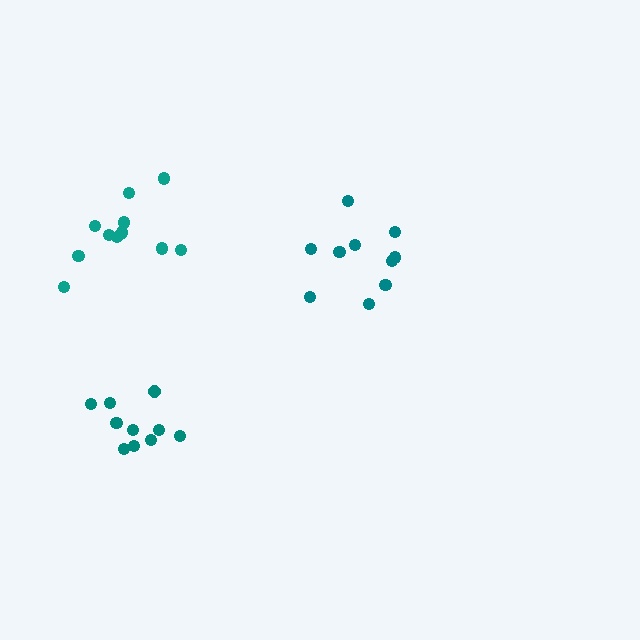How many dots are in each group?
Group 1: 10 dots, Group 2: 12 dots, Group 3: 10 dots (32 total).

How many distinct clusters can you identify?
There are 3 distinct clusters.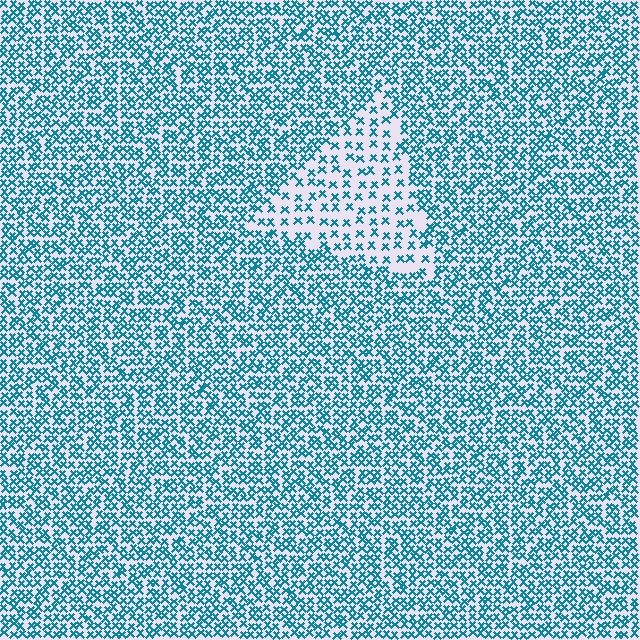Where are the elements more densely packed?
The elements are more densely packed outside the triangle boundary.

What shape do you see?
I see a triangle.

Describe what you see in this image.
The image contains small teal elements arranged at two different densities. A triangle-shaped region is visible where the elements are less densely packed than the surrounding area.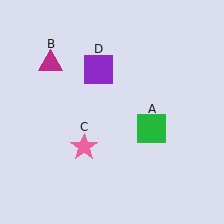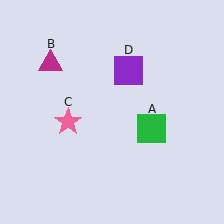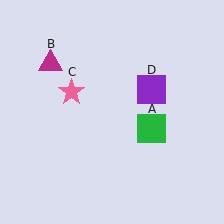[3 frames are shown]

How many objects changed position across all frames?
2 objects changed position: pink star (object C), purple square (object D).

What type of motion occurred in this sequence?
The pink star (object C), purple square (object D) rotated clockwise around the center of the scene.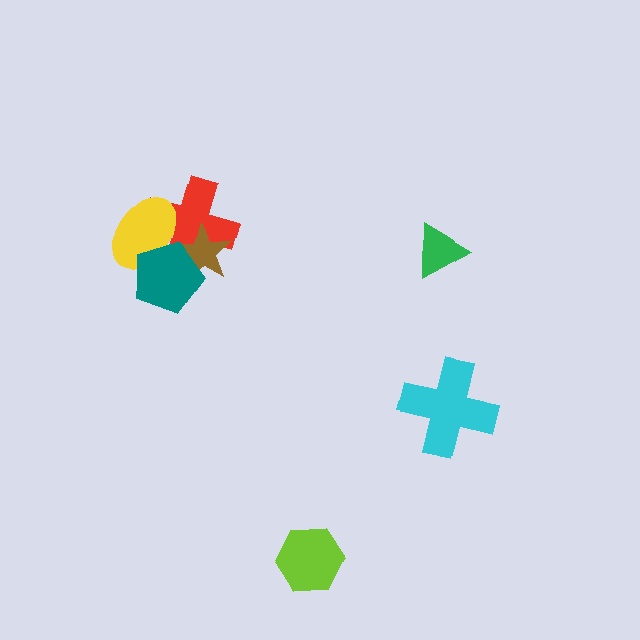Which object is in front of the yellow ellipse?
The teal pentagon is in front of the yellow ellipse.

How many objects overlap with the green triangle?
0 objects overlap with the green triangle.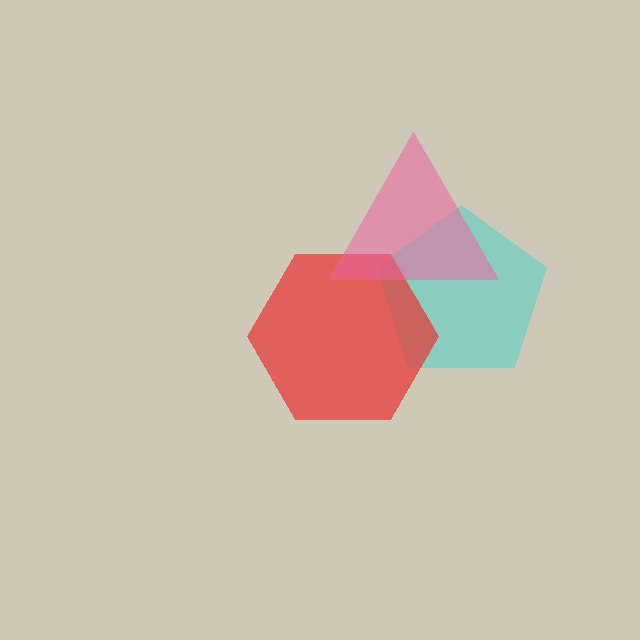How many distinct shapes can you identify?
There are 3 distinct shapes: a cyan pentagon, a red hexagon, a pink triangle.